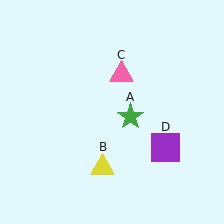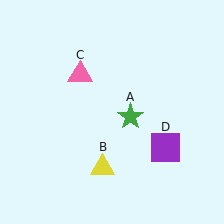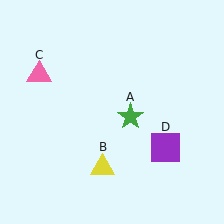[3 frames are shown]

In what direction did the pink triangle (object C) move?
The pink triangle (object C) moved left.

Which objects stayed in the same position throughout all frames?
Green star (object A) and yellow triangle (object B) and purple square (object D) remained stationary.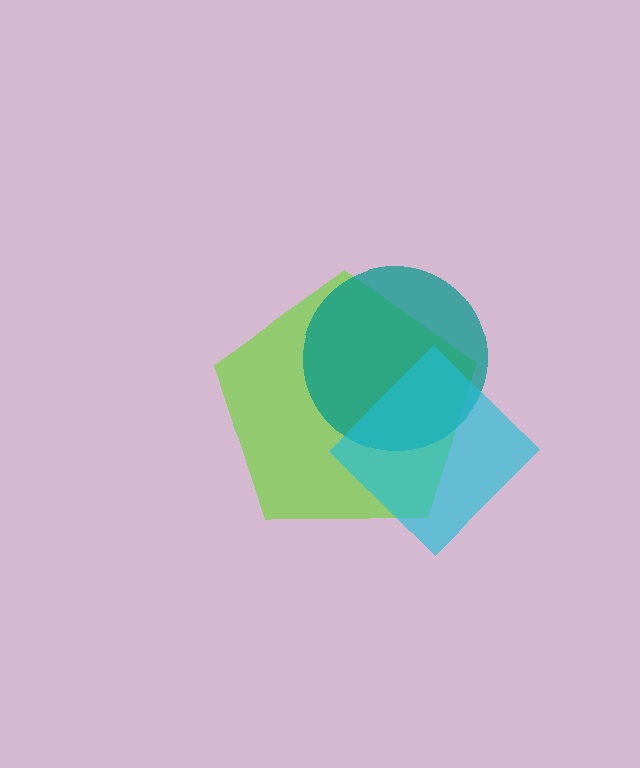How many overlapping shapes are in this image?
There are 3 overlapping shapes in the image.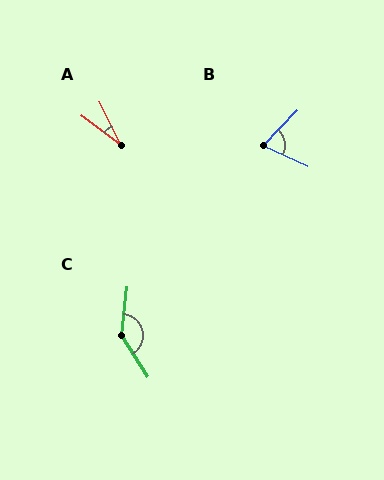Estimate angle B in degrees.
Approximately 71 degrees.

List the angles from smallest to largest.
A (28°), B (71°), C (141°).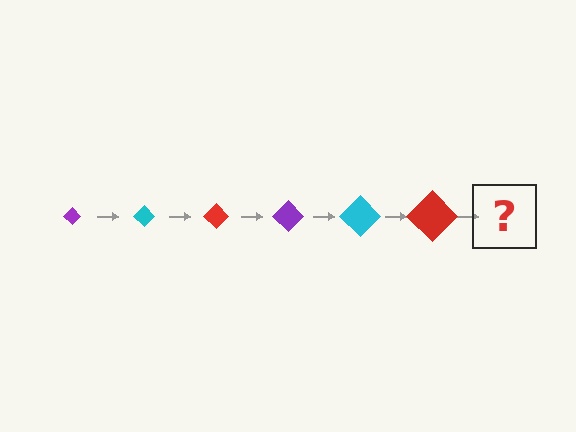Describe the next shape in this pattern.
It should be a purple diamond, larger than the previous one.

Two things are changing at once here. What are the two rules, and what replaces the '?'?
The two rules are that the diamond grows larger each step and the color cycles through purple, cyan, and red. The '?' should be a purple diamond, larger than the previous one.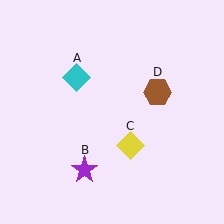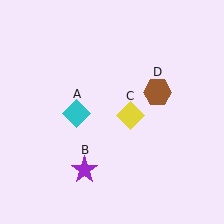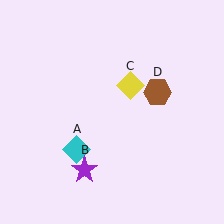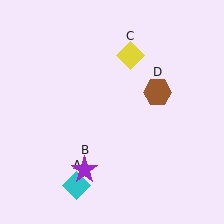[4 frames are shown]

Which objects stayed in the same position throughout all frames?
Purple star (object B) and brown hexagon (object D) remained stationary.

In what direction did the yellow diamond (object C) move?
The yellow diamond (object C) moved up.